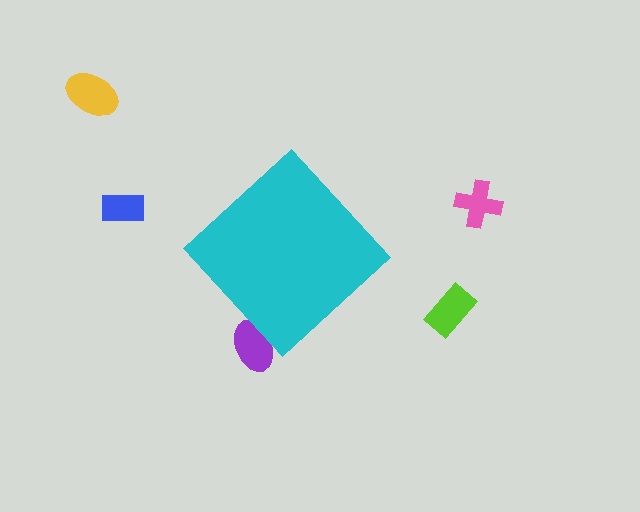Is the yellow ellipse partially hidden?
No, the yellow ellipse is fully visible.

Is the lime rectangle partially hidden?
No, the lime rectangle is fully visible.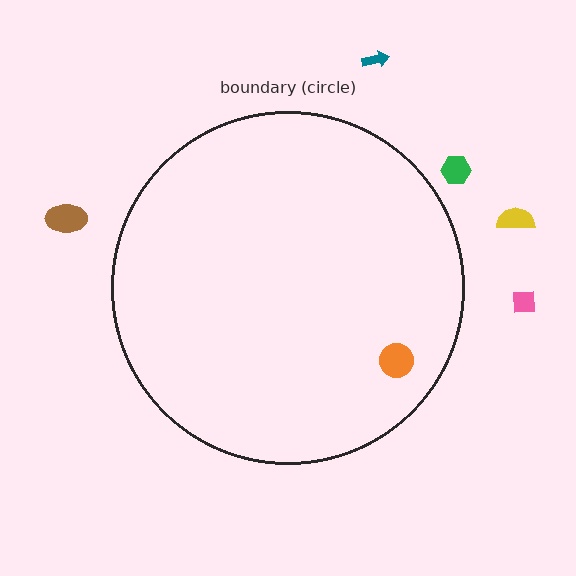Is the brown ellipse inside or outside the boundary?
Outside.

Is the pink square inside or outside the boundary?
Outside.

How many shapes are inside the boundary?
1 inside, 5 outside.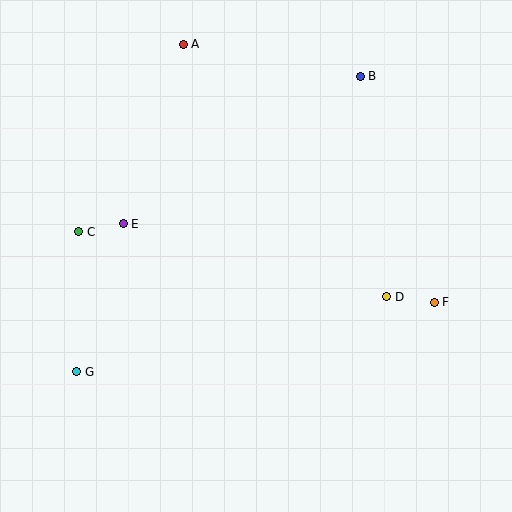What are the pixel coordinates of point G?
Point G is at (77, 372).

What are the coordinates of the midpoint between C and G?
The midpoint between C and G is at (78, 302).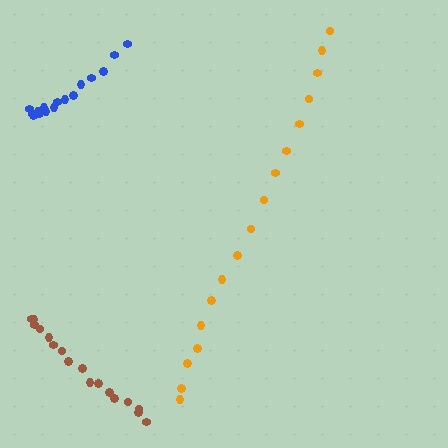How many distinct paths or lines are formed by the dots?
There are 3 distinct paths.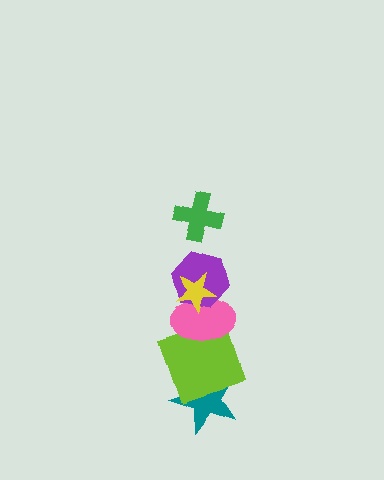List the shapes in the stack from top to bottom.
From top to bottom: the green cross, the yellow star, the purple hexagon, the pink ellipse, the lime square, the teal star.